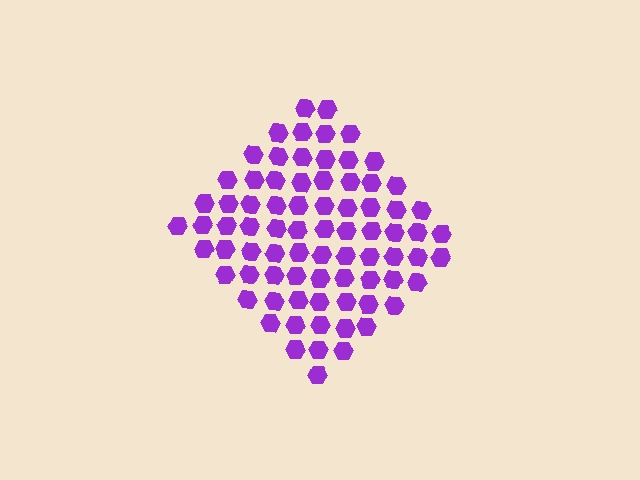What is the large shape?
The large shape is a diamond.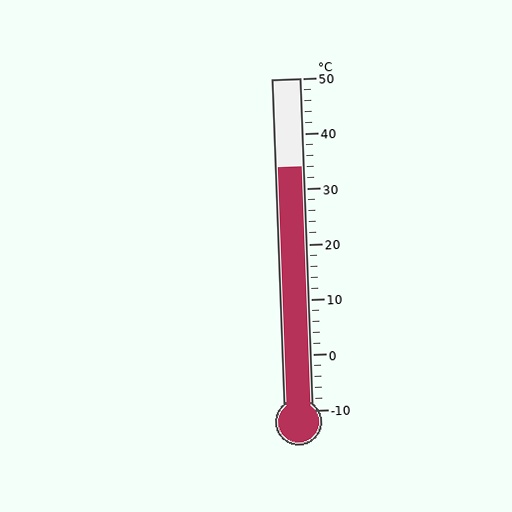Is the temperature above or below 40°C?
The temperature is below 40°C.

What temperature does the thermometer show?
The thermometer shows approximately 34°C.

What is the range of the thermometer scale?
The thermometer scale ranges from -10°C to 50°C.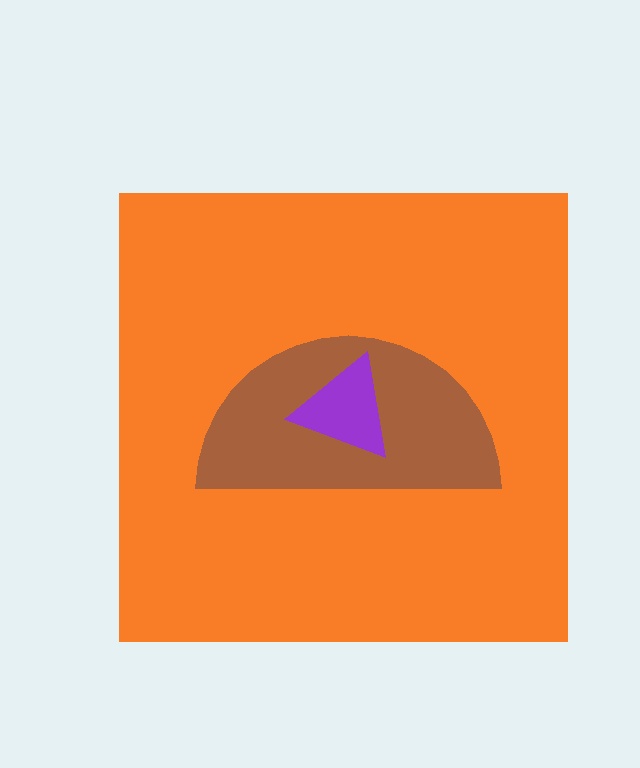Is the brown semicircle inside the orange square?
Yes.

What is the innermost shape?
The purple triangle.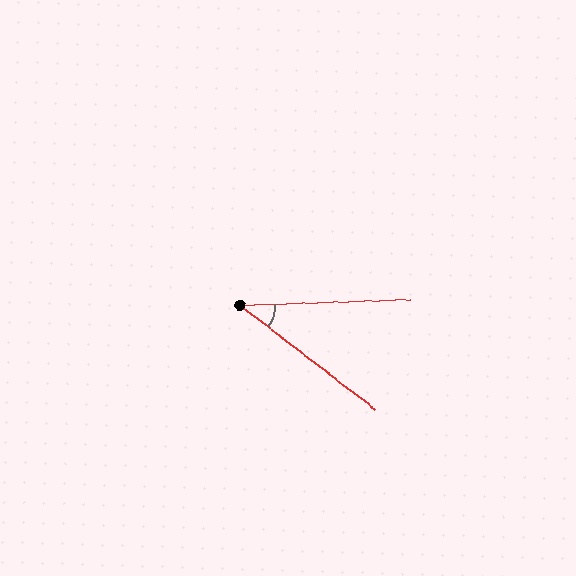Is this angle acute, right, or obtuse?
It is acute.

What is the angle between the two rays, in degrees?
Approximately 39 degrees.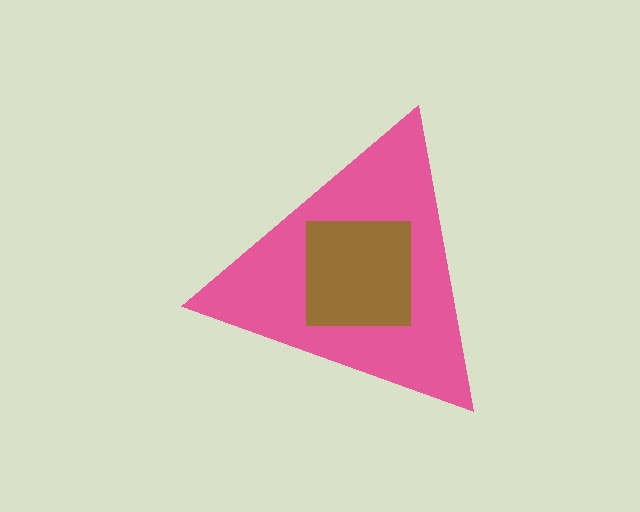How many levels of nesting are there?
2.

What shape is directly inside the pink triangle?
The brown square.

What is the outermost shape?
The pink triangle.